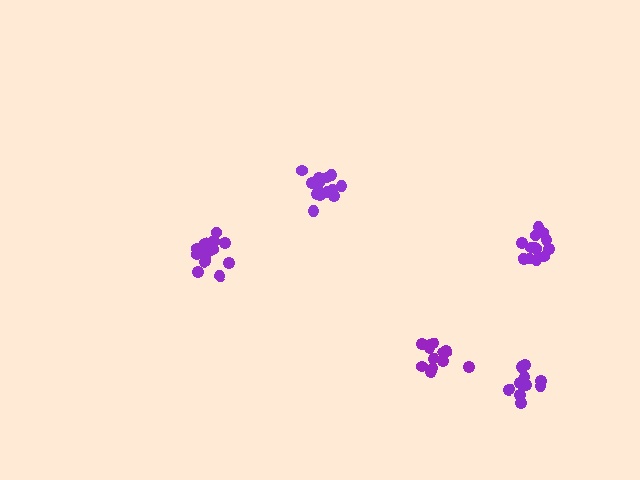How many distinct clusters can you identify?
There are 5 distinct clusters.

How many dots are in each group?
Group 1: 12 dots, Group 2: 11 dots, Group 3: 15 dots, Group 4: 14 dots, Group 5: 14 dots (66 total).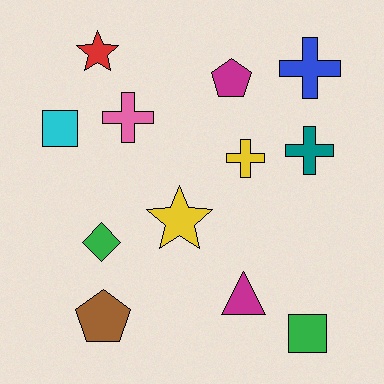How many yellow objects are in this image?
There are 2 yellow objects.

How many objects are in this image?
There are 12 objects.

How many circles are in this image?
There are no circles.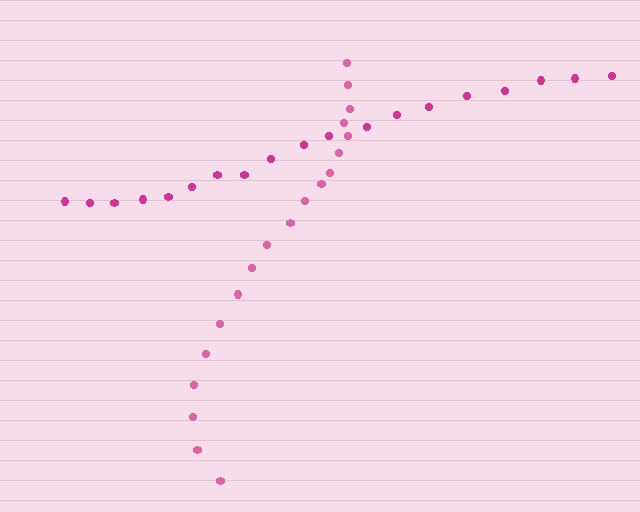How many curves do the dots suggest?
There are 2 distinct paths.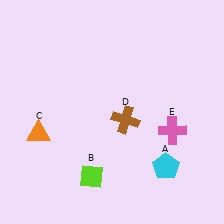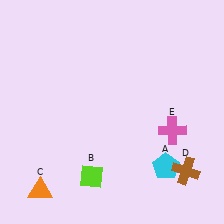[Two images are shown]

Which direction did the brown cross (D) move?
The brown cross (D) moved right.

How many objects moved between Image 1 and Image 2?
2 objects moved between the two images.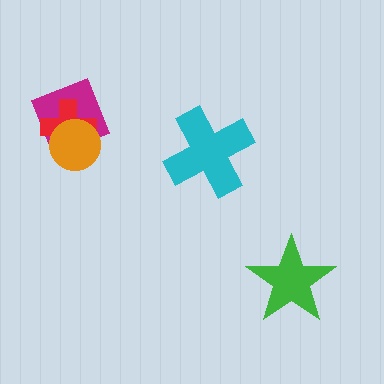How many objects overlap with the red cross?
2 objects overlap with the red cross.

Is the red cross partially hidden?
Yes, it is partially covered by another shape.